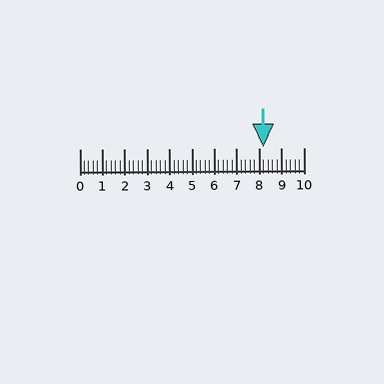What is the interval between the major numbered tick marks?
The major tick marks are spaced 1 units apart.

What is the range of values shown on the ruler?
The ruler shows values from 0 to 10.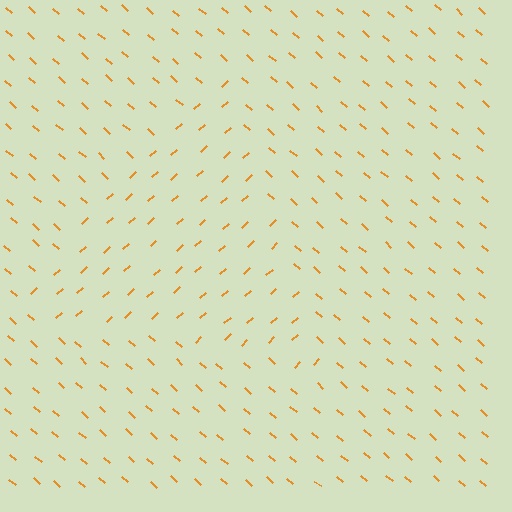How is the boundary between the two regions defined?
The boundary is defined purely by a change in line orientation (approximately 84 degrees difference). All lines are the same color and thickness.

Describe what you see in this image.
The image is filled with small orange line segments. A triangle region in the image has lines oriented differently from the surrounding lines, creating a visible texture boundary.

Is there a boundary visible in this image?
Yes, there is a texture boundary formed by a change in line orientation.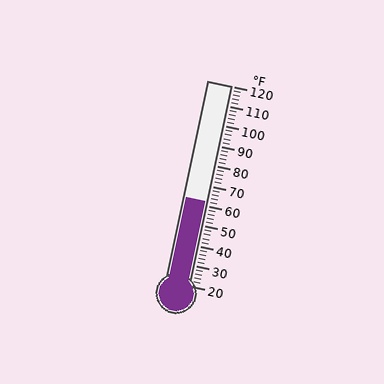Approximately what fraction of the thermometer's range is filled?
The thermometer is filled to approximately 40% of its range.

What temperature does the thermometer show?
The thermometer shows approximately 62°F.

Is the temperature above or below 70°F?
The temperature is below 70°F.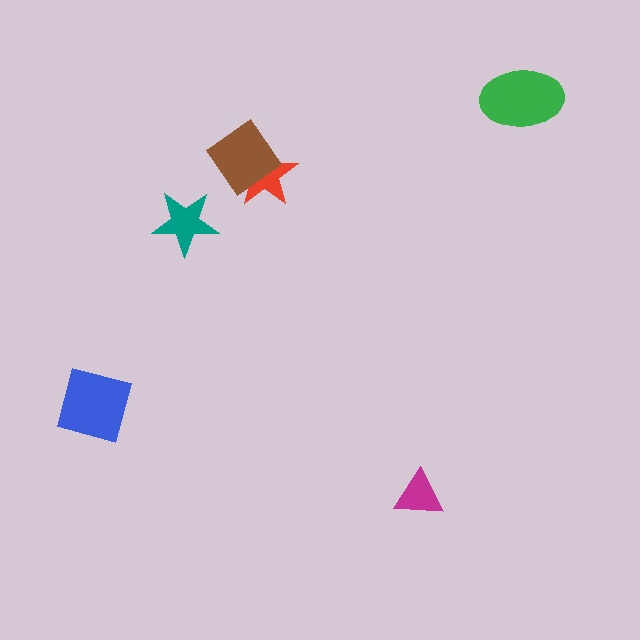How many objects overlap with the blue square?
0 objects overlap with the blue square.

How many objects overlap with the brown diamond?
1 object overlaps with the brown diamond.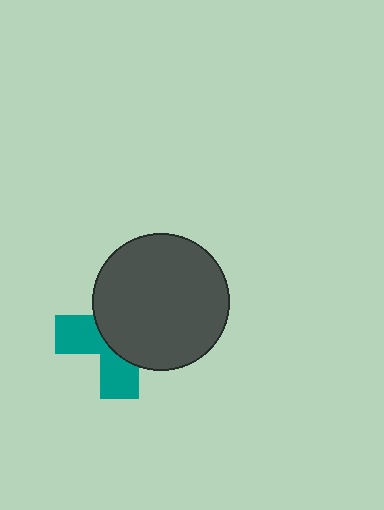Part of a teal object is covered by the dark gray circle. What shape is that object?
It is a cross.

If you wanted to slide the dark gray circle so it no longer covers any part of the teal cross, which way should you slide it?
Slide it toward the upper-right — that is the most direct way to separate the two shapes.